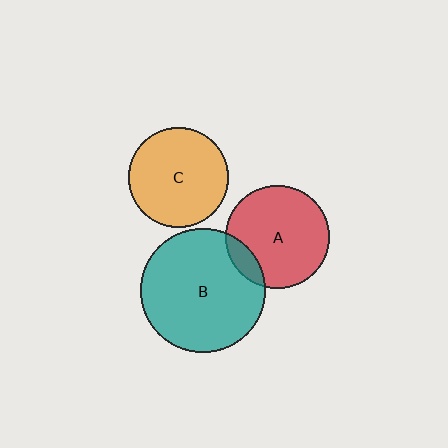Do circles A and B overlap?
Yes.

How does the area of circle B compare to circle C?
Approximately 1.6 times.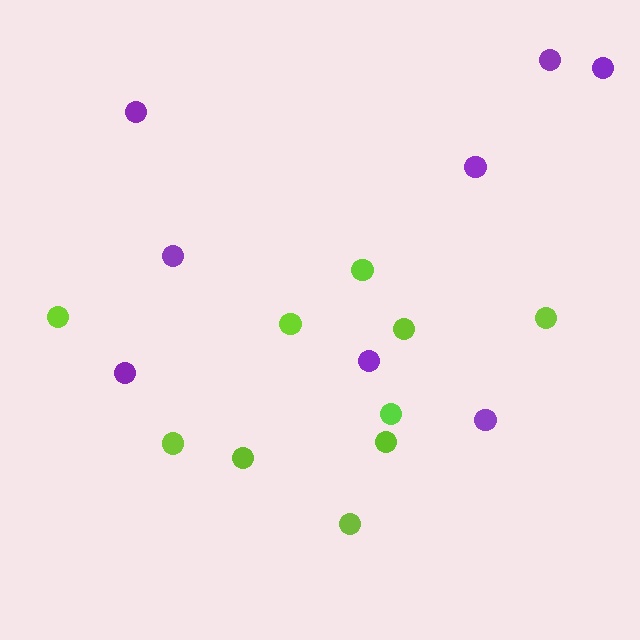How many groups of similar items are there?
There are 2 groups: one group of lime circles (10) and one group of purple circles (8).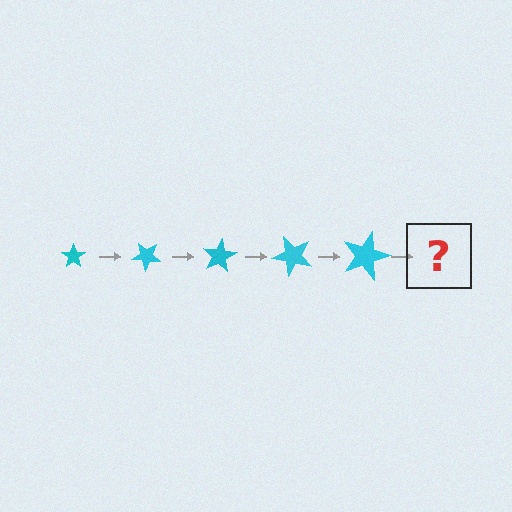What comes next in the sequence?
The next element should be a star, larger than the previous one and rotated 200 degrees from the start.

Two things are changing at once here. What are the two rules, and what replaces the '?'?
The two rules are that the star grows larger each step and it rotates 40 degrees each step. The '?' should be a star, larger than the previous one and rotated 200 degrees from the start.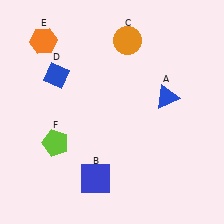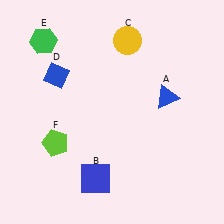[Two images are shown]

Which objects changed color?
C changed from orange to yellow. E changed from orange to green.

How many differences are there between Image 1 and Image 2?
There are 2 differences between the two images.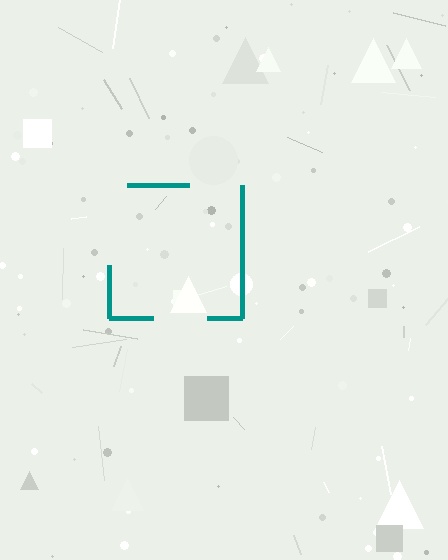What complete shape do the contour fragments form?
The contour fragments form a square.